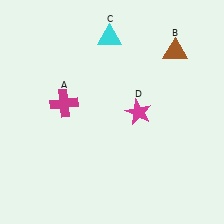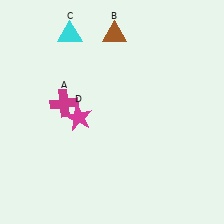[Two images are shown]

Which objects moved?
The objects that moved are: the brown triangle (B), the cyan triangle (C), the magenta star (D).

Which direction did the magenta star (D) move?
The magenta star (D) moved left.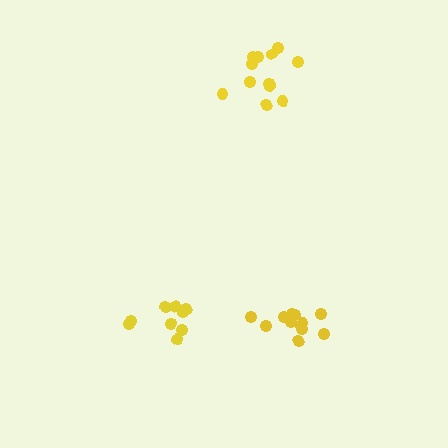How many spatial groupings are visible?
There are 3 spatial groupings.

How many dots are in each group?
Group 1: 12 dots, Group 2: 12 dots, Group 3: 9 dots (33 total).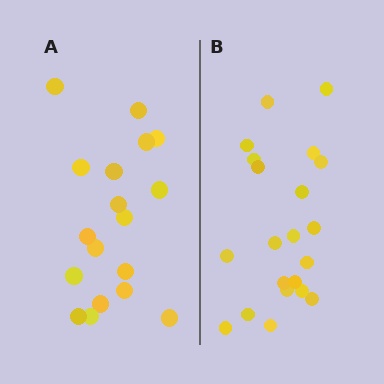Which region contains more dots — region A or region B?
Region B (the right region) has more dots.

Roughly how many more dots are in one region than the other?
Region B has just a few more — roughly 2 or 3 more dots than region A.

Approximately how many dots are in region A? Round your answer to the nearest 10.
About 20 dots. (The exact count is 18, which rounds to 20.)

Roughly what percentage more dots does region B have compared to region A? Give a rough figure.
About 15% more.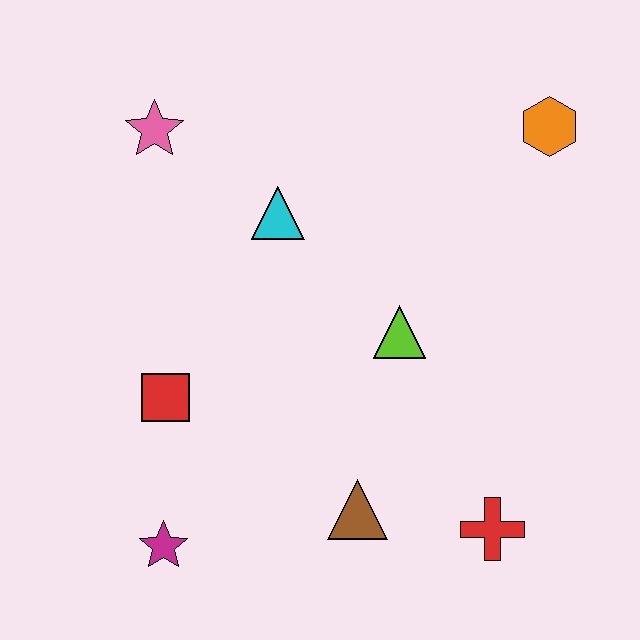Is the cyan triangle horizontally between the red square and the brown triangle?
Yes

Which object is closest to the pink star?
The cyan triangle is closest to the pink star.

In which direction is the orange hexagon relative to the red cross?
The orange hexagon is above the red cross.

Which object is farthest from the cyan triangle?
The red cross is farthest from the cyan triangle.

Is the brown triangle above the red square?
No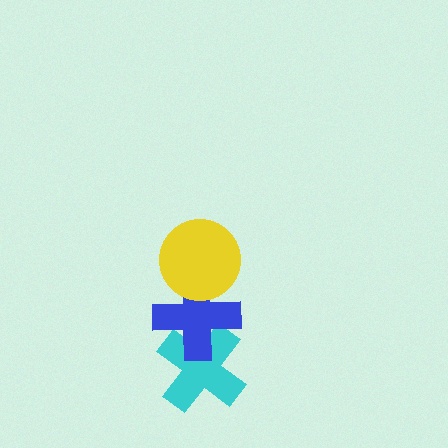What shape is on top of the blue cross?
The yellow circle is on top of the blue cross.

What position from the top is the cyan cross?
The cyan cross is 3rd from the top.